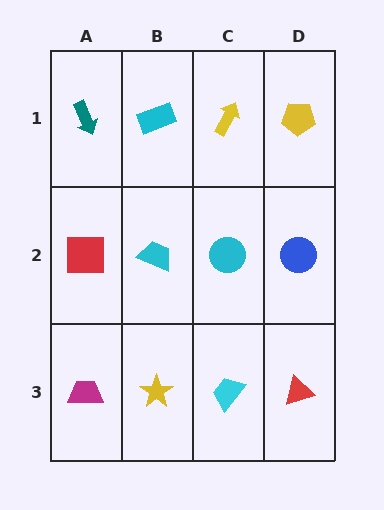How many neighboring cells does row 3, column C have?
3.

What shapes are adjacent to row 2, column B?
A cyan rectangle (row 1, column B), a yellow star (row 3, column B), a red square (row 2, column A), a cyan circle (row 2, column C).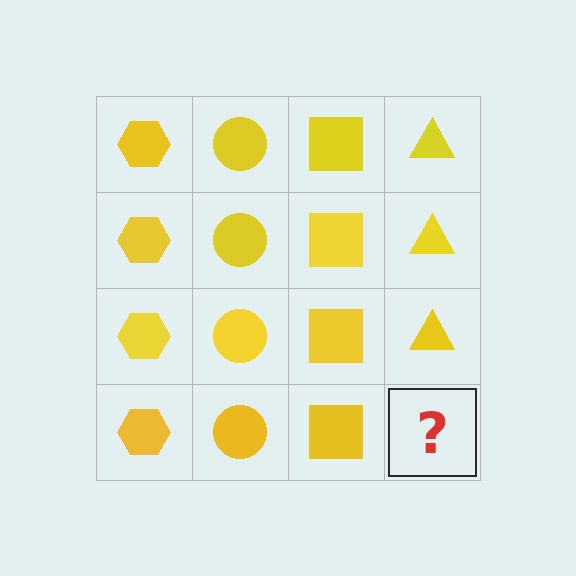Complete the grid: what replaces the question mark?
The question mark should be replaced with a yellow triangle.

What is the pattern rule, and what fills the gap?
The rule is that each column has a consistent shape. The gap should be filled with a yellow triangle.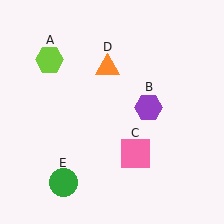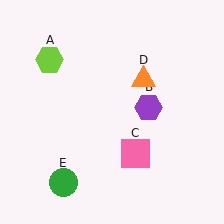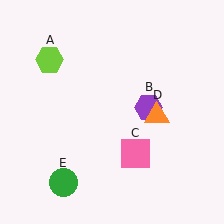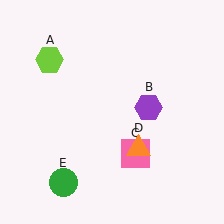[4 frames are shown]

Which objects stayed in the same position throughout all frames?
Lime hexagon (object A) and purple hexagon (object B) and pink square (object C) and green circle (object E) remained stationary.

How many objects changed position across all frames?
1 object changed position: orange triangle (object D).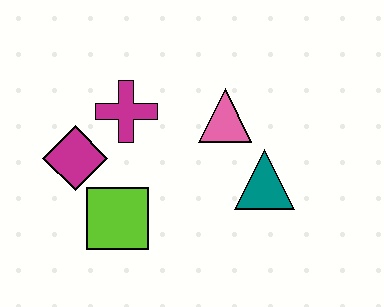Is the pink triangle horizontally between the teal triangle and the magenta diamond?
Yes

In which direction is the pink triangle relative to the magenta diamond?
The pink triangle is to the right of the magenta diamond.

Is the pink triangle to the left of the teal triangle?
Yes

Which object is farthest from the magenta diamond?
The teal triangle is farthest from the magenta diamond.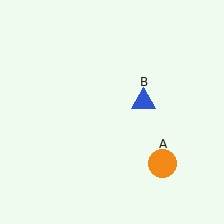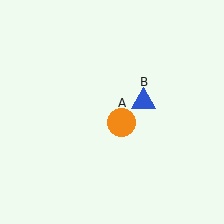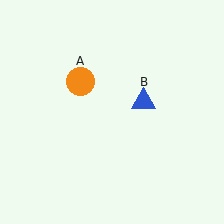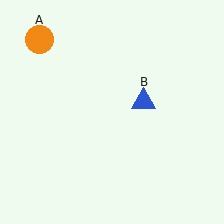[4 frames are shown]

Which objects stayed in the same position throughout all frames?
Blue triangle (object B) remained stationary.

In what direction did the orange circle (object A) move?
The orange circle (object A) moved up and to the left.